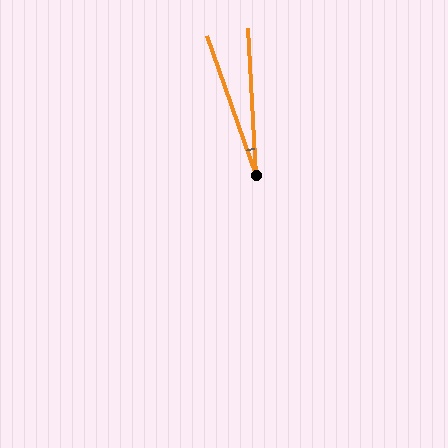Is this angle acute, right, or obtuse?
It is acute.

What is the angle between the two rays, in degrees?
Approximately 16 degrees.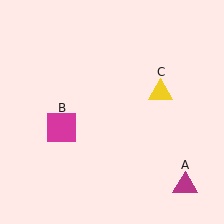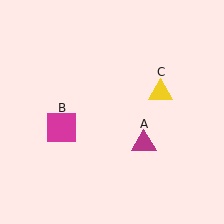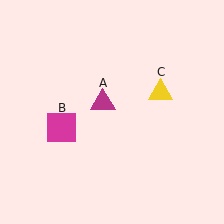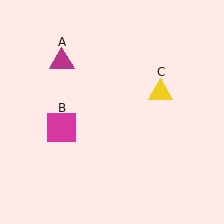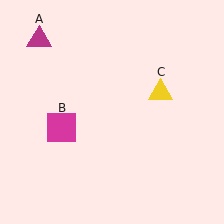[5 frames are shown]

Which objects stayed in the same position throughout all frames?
Magenta square (object B) and yellow triangle (object C) remained stationary.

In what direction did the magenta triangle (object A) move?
The magenta triangle (object A) moved up and to the left.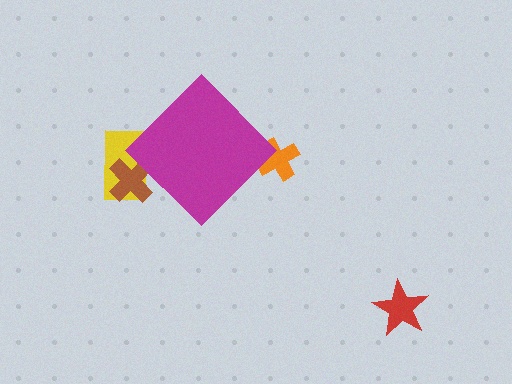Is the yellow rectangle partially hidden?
Yes, the yellow rectangle is partially hidden behind the magenta diamond.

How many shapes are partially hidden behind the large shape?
3 shapes are partially hidden.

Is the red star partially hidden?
No, the red star is fully visible.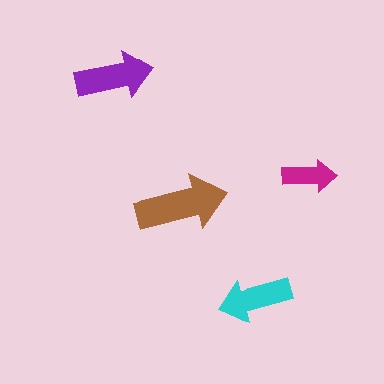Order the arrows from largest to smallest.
the brown one, the purple one, the cyan one, the magenta one.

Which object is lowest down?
The cyan arrow is bottommost.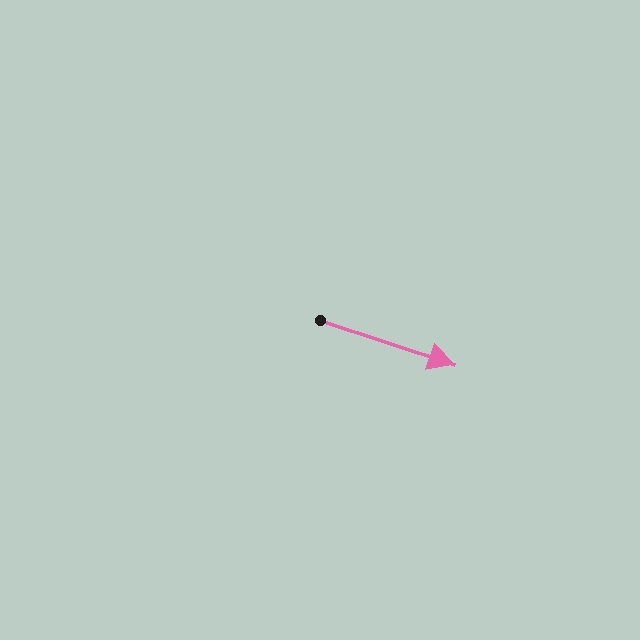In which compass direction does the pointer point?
East.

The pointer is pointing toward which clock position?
Roughly 4 o'clock.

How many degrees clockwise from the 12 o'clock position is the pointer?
Approximately 108 degrees.